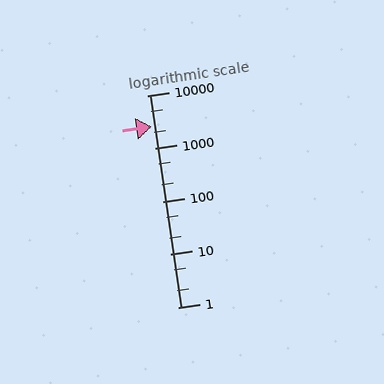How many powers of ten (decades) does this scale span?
The scale spans 4 decades, from 1 to 10000.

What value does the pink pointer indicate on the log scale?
The pointer indicates approximately 2600.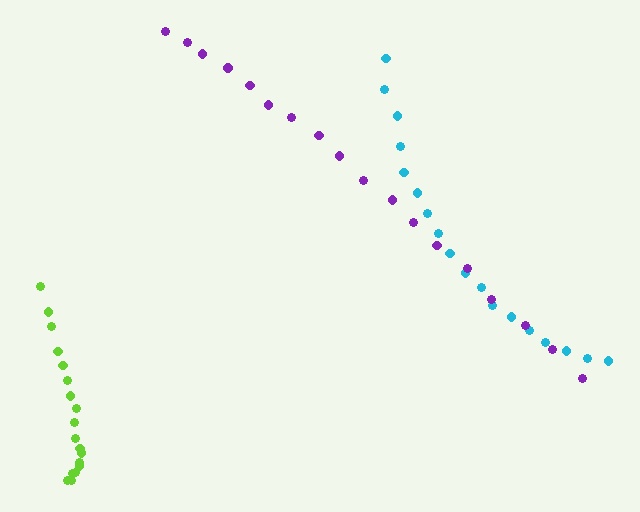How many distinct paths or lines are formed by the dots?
There are 3 distinct paths.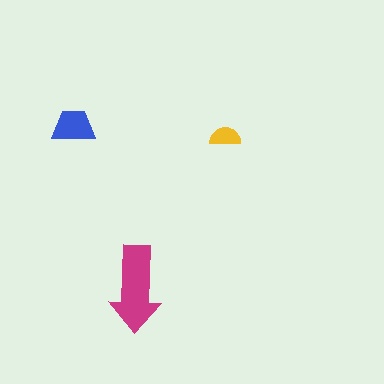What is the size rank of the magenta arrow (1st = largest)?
1st.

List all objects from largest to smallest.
The magenta arrow, the blue trapezoid, the yellow semicircle.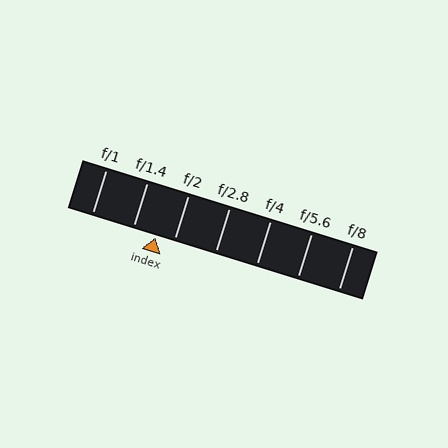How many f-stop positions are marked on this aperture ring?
There are 7 f-stop positions marked.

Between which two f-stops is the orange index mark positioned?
The index mark is between f/1.4 and f/2.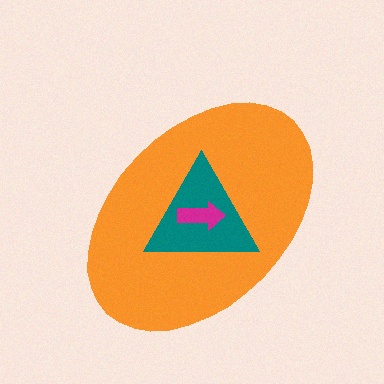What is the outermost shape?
The orange ellipse.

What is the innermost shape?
The magenta arrow.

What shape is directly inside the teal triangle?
The magenta arrow.